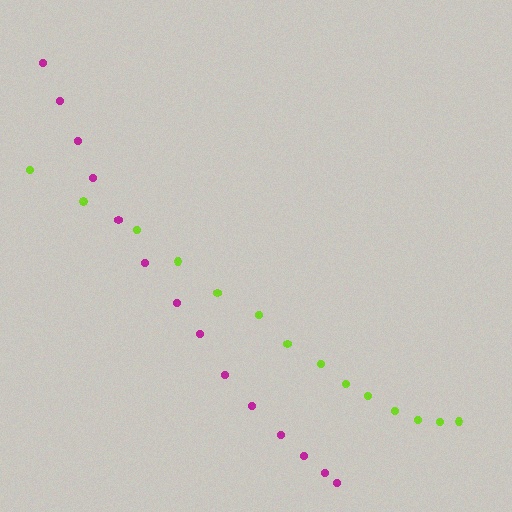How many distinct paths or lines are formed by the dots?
There are 2 distinct paths.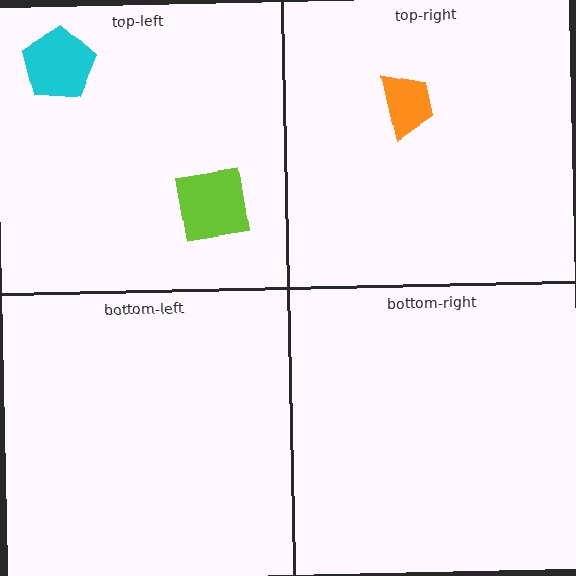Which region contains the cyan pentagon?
The top-left region.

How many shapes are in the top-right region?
1.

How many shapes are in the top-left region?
2.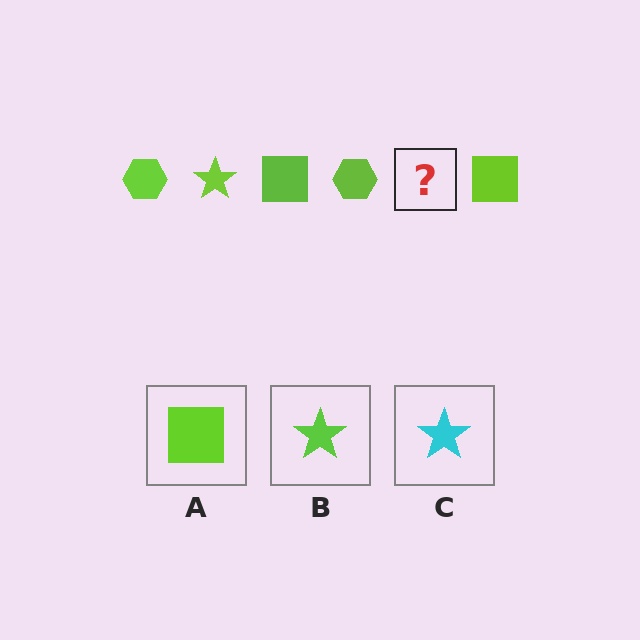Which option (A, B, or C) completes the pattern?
B.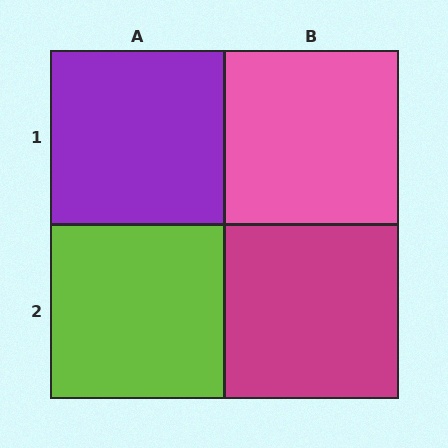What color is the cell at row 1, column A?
Purple.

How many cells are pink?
1 cell is pink.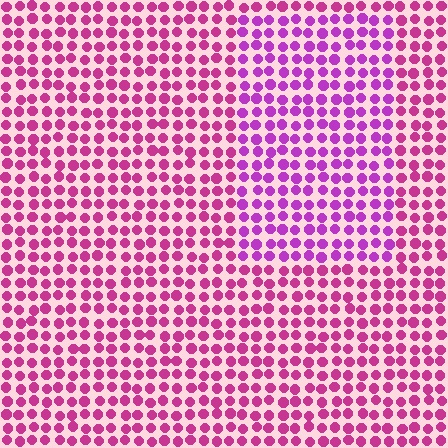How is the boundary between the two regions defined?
The boundary is defined purely by a slight shift in hue (about 27 degrees). Spacing, size, and orientation are identical on both sides.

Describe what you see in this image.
The image is filled with small magenta elements in a uniform arrangement. A rectangle-shaped region is visible where the elements are tinted to a slightly different hue, forming a subtle color boundary.